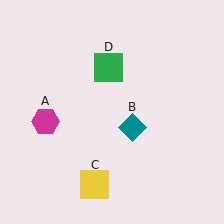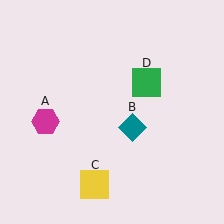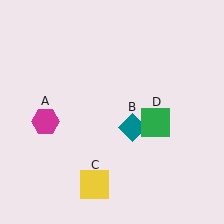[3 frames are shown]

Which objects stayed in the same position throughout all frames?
Magenta hexagon (object A) and teal diamond (object B) and yellow square (object C) remained stationary.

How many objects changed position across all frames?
1 object changed position: green square (object D).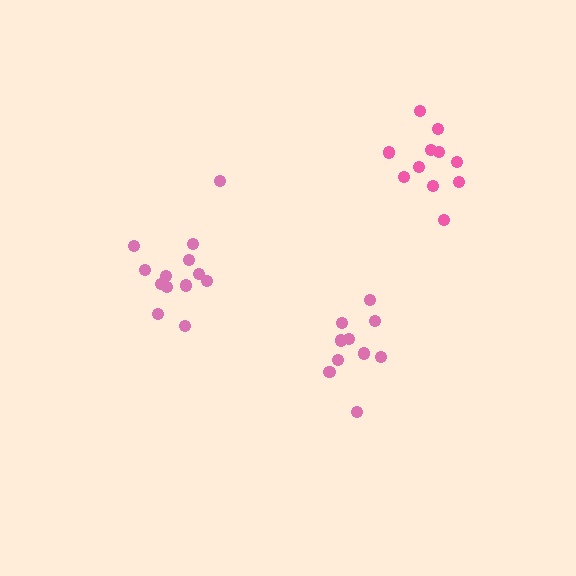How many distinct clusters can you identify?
There are 3 distinct clusters.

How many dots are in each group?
Group 1: 13 dots, Group 2: 10 dots, Group 3: 11 dots (34 total).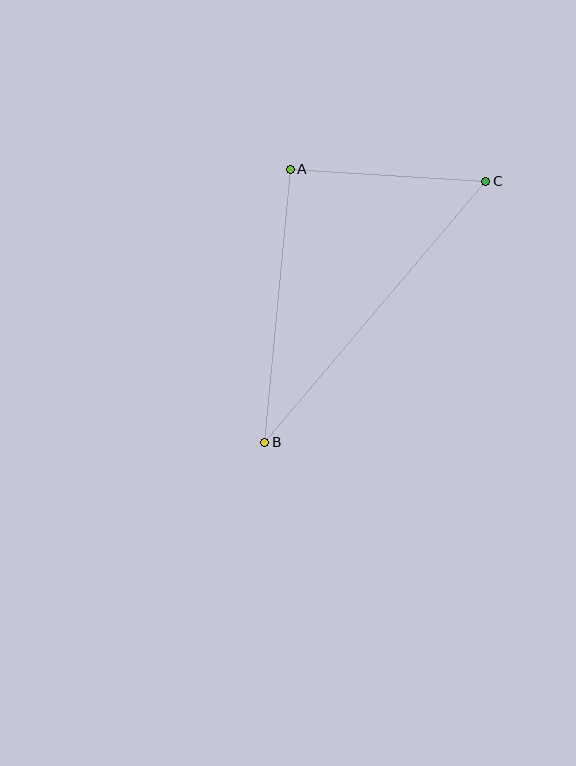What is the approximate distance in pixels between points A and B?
The distance between A and B is approximately 274 pixels.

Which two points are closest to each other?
Points A and C are closest to each other.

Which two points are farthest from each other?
Points B and C are farthest from each other.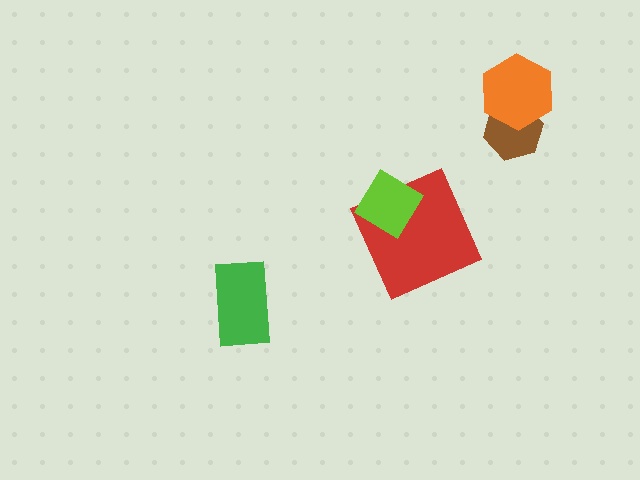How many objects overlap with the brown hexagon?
1 object overlaps with the brown hexagon.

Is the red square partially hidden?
Yes, it is partially covered by another shape.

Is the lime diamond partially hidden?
No, no other shape covers it.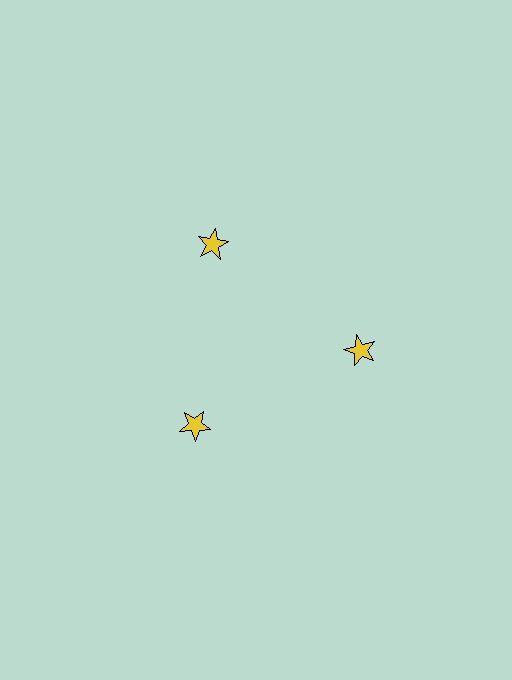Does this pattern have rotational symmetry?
Yes, this pattern has 3-fold rotational symmetry. It looks the same after rotating 120 degrees around the center.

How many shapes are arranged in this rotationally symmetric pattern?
There are 3 shapes, arranged in 3 groups of 1.